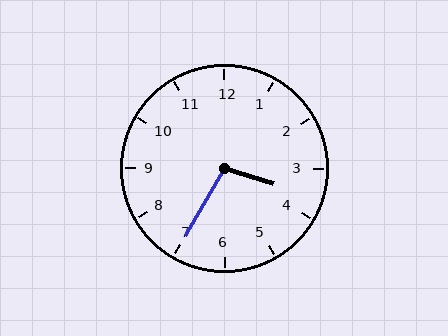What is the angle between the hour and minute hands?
Approximately 102 degrees.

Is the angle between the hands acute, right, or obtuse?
It is obtuse.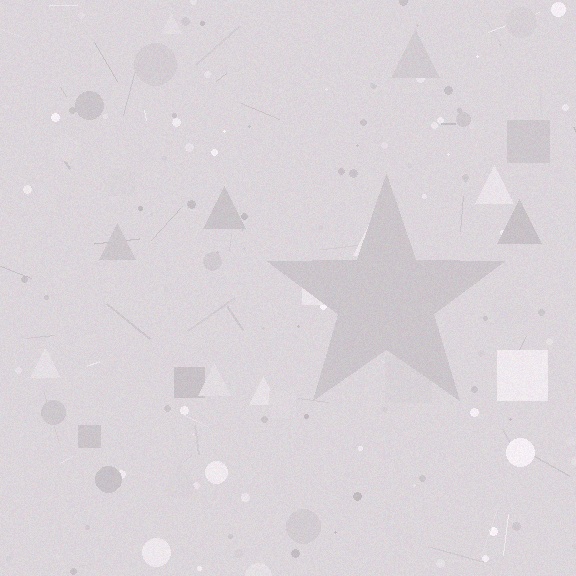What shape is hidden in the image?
A star is hidden in the image.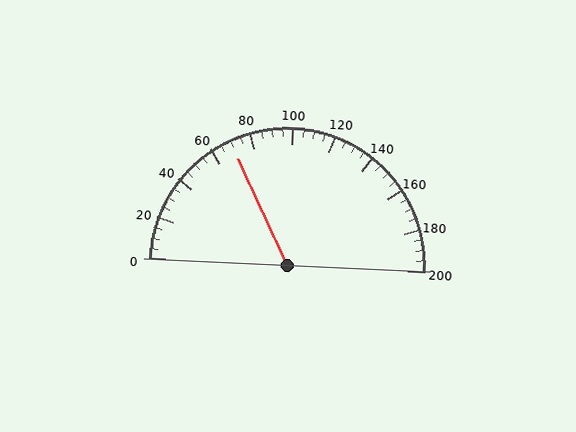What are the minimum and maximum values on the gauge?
The gauge ranges from 0 to 200.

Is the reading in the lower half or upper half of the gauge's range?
The reading is in the lower half of the range (0 to 200).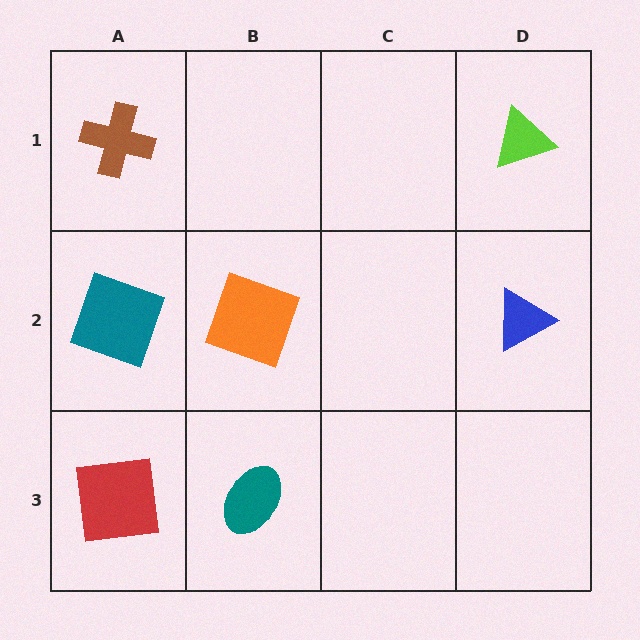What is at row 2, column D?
A blue triangle.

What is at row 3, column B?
A teal ellipse.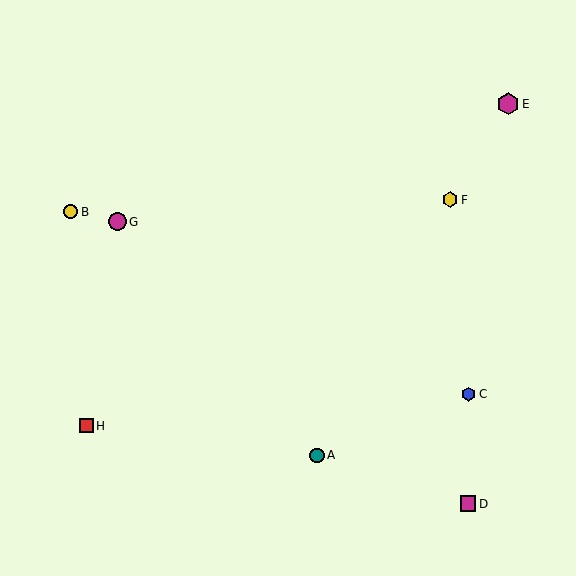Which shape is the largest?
The magenta hexagon (labeled E) is the largest.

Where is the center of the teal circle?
The center of the teal circle is at (317, 455).